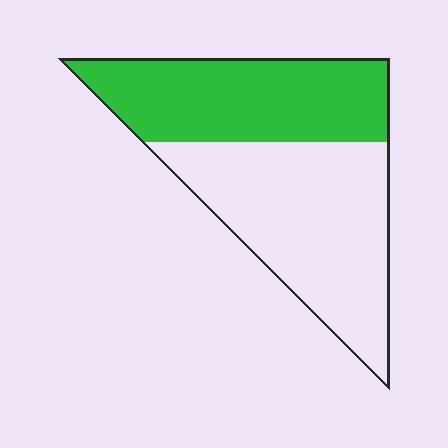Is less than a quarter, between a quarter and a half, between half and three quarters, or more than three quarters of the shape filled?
Between a quarter and a half.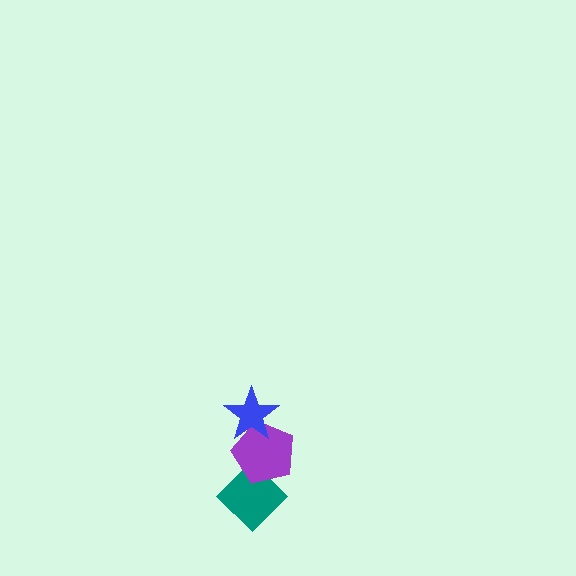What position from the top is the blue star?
The blue star is 1st from the top.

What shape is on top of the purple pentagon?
The blue star is on top of the purple pentagon.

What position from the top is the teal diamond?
The teal diamond is 3rd from the top.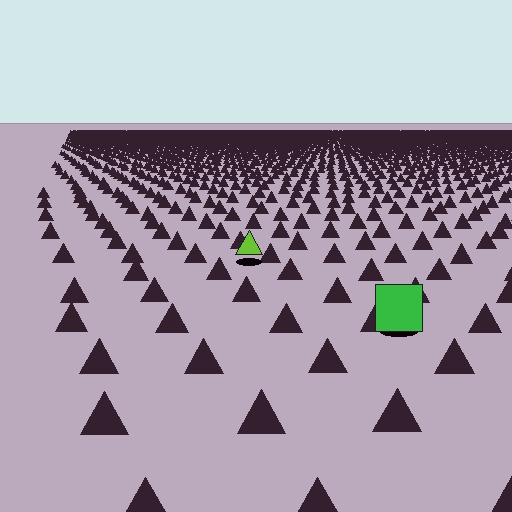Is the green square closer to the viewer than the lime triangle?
Yes. The green square is closer — you can tell from the texture gradient: the ground texture is coarser near it.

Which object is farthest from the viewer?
The lime triangle is farthest from the viewer. It appears smaller and the ground texture around it is denser.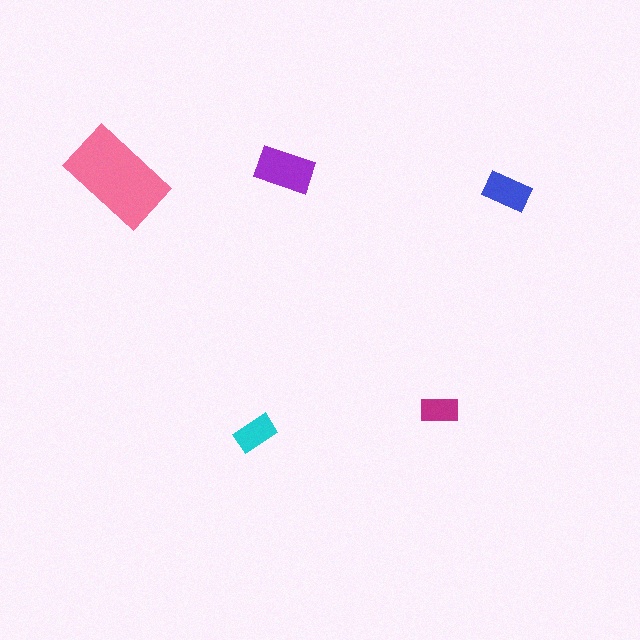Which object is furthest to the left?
The pink rectangle is leftmost.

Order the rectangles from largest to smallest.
the pink one, the purple one, the blue one, the cyan one, the magenta one.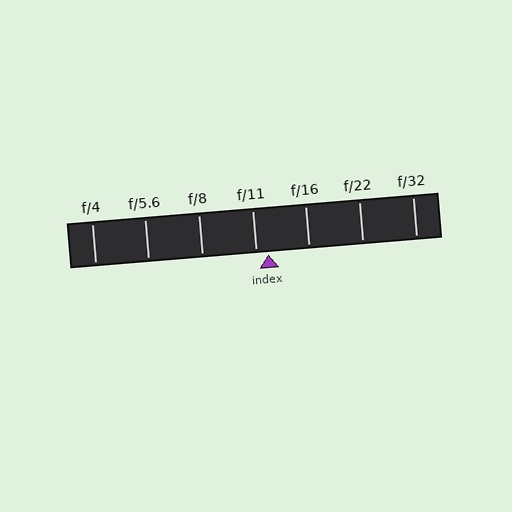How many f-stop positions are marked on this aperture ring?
There are 7 f-stop positions marked.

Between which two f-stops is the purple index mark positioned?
The index mark is between f/11 and f/16.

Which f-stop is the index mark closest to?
The index mark is closest to f/11.